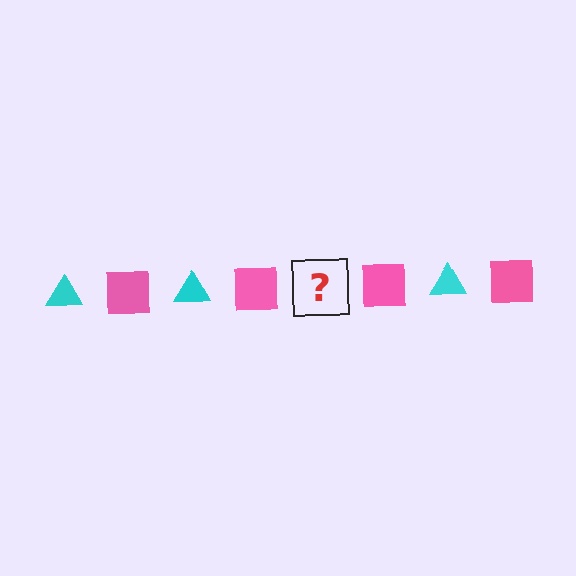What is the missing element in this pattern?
The missing element is a cyan triangle.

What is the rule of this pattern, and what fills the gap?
The rule is that the pattern alternates between cyan triangle and pink square. The gap should be filled with a cyan triangle.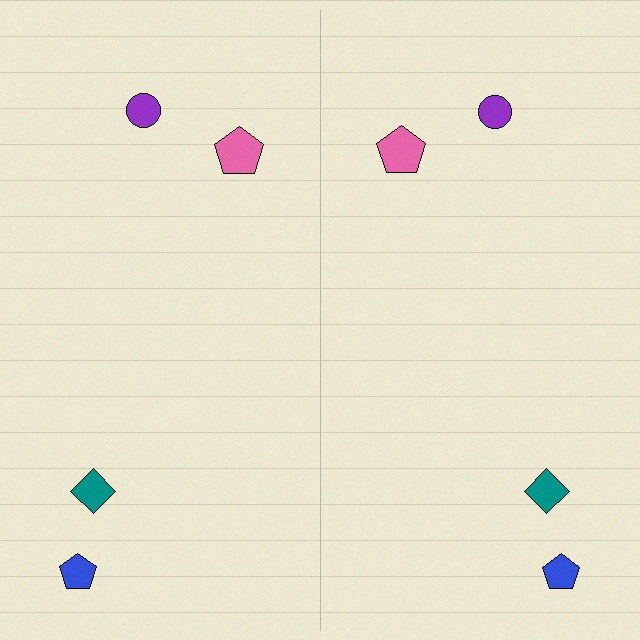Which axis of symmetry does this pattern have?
The pattern has a vertical axis of symmetry running through the center of the image.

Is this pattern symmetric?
Yes, this pattern has bilateral (reflection) symmetry.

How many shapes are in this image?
There are 8 shapes in this image.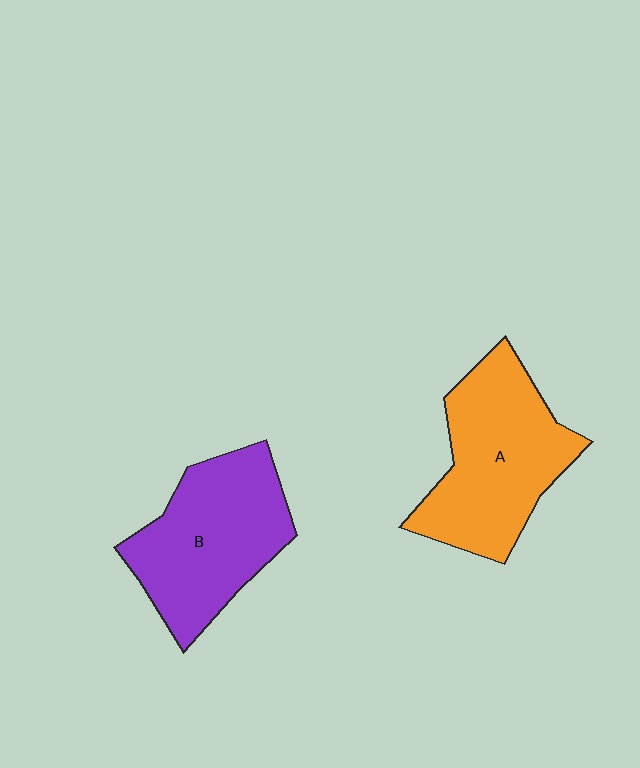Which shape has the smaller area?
Shape B (purple).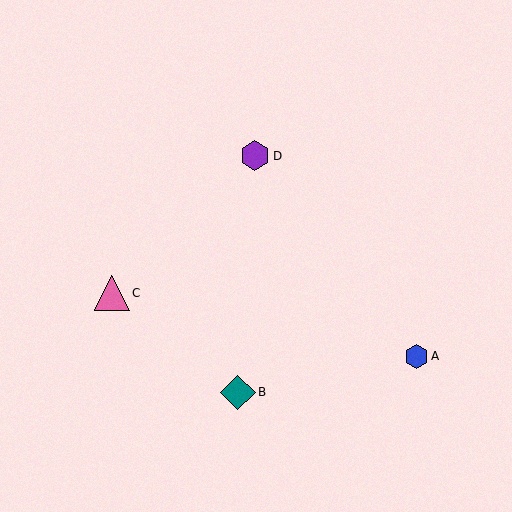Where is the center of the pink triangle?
The center of the pink triangle is at (112, 293).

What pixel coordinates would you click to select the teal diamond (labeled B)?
Click at (238, 392) to select the teal diamond B.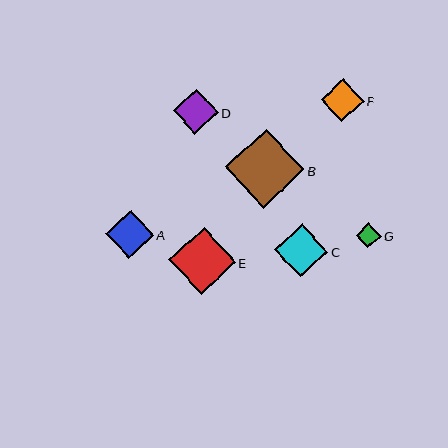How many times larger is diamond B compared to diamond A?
Diamond B is approximately 1.7 times the size of diamond A.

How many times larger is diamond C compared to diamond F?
Diamond C is approximately 1.2 times the size of diamond F.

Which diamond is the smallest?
Diamond G is the smallest with a size of approximately 25 pixels.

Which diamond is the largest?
Diamond B is the largest with a size of approximately 79 pixels.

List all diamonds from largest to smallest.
From largest to smallest: B, E, C, A, D, F, G.